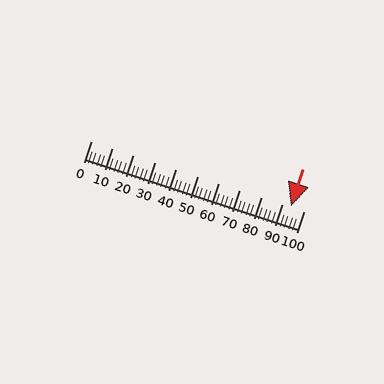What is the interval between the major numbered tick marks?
The major tick marks are spaced 10 units apart.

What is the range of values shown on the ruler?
The ruler shows values from 0 to 100.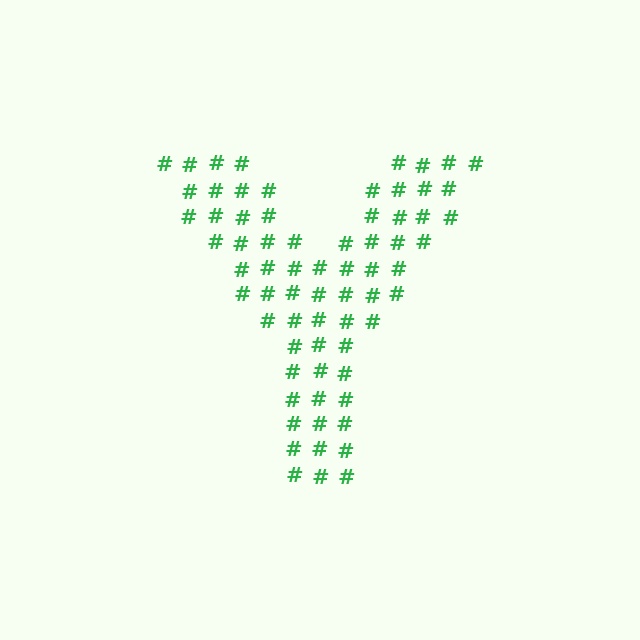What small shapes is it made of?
It is made of small hash symbols.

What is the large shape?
The large shape is the letter Y.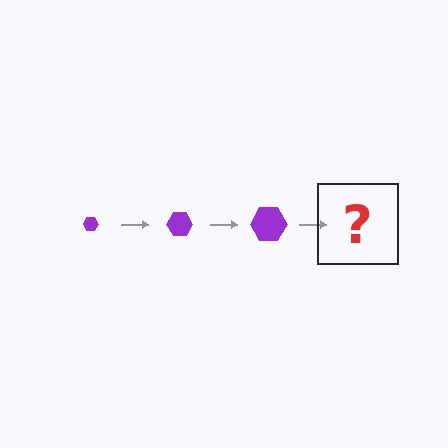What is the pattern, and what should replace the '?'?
The pattern is that the hexagon gets progressively larger each step. The '?' should be a purple hexagon, larger than the previous one.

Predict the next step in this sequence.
The next step is a purple hexagon, larger than the previous one.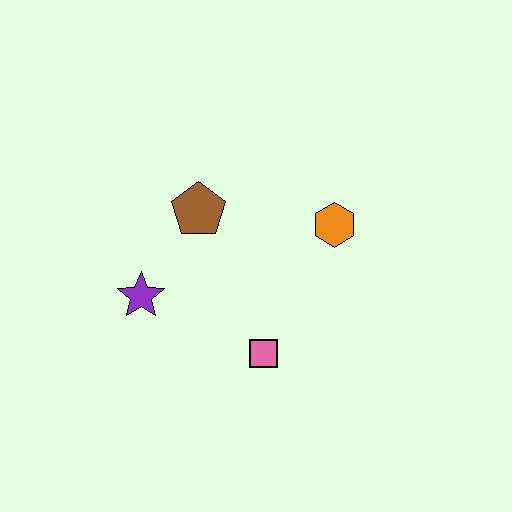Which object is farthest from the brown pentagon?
The pink square is farthest from the brown pentagon.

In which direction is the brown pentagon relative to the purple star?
The brown pentagon is above the purple star.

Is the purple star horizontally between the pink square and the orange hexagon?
No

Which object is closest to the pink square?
The purple star is closest to the pink square.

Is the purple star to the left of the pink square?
Yes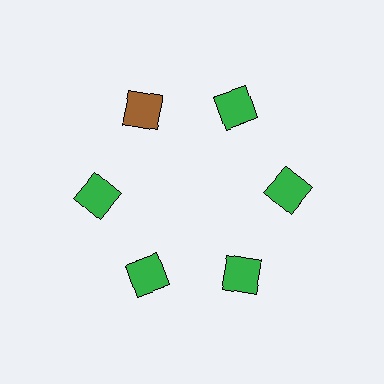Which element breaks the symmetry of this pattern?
The brown diamond at roughly the 11 o'clock position breaks the symmetry. All other shapes are green diamonds.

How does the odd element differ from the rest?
It has a different color: brown instead of green.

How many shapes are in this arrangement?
There are 6 shapes arranged in a ring pattern.